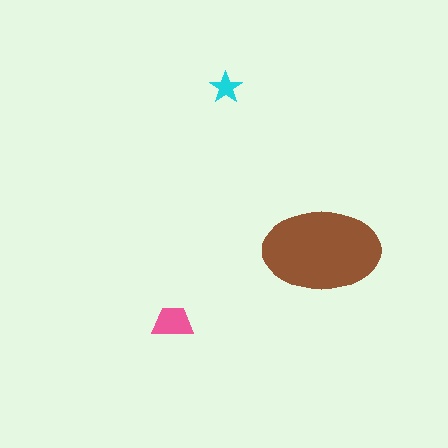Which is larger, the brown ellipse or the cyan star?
The brown ellipse.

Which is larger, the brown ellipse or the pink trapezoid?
The brown ellipse.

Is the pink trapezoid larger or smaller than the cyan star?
Larger.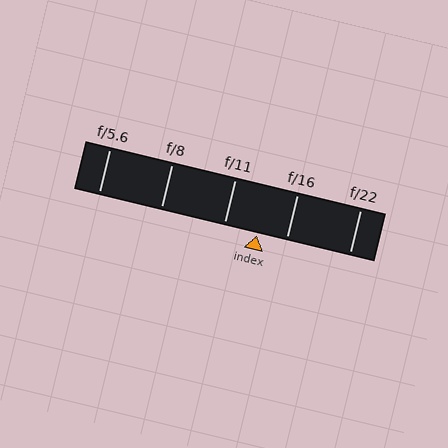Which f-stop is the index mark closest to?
The index mark is closest to f/16.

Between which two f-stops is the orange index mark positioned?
The index mark is between f/11 and f/16.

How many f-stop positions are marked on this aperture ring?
There are 5 f-stop positions marked.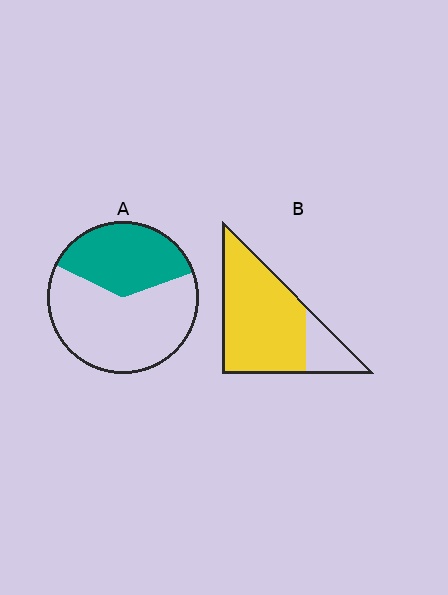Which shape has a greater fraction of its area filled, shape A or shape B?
Shape B.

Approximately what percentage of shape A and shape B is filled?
A is approximately 35% and B is approximately 80%.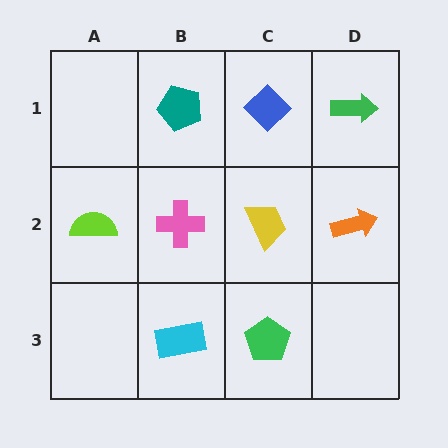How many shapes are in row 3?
2 shapes.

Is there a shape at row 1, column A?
No, that cell is empty.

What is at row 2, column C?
A yellow trapezoid.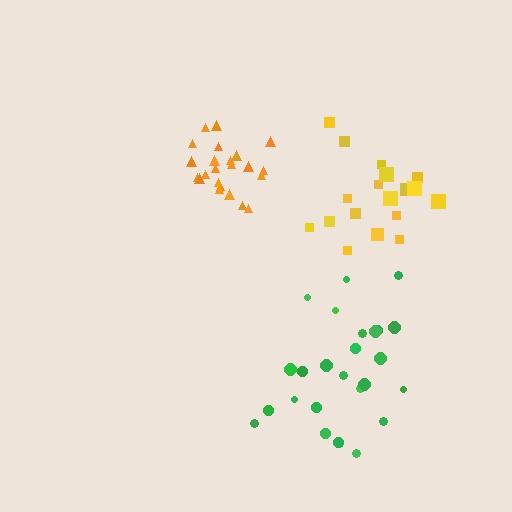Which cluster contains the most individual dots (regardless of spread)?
Green (27).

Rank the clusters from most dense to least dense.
orange, green, yellow.